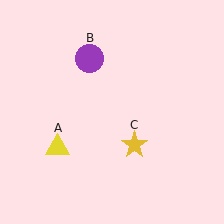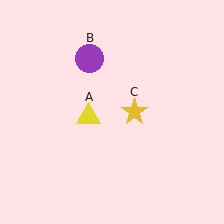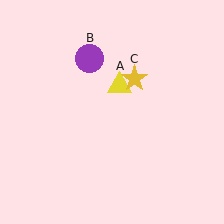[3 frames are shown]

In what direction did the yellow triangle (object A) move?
The yellow triangle (object A) moved up and to the right.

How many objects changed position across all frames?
2 objects changed position: yellow triangle (object A), yellow star (object C).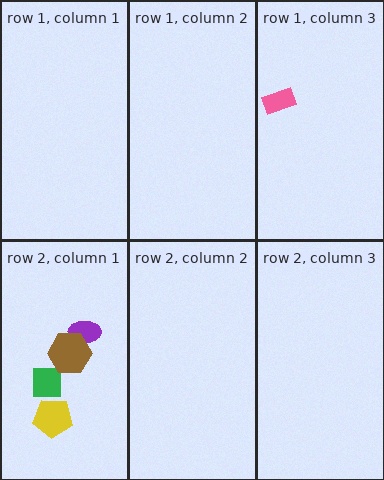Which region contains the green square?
The row 2, column 1 region.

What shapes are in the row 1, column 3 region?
The pink rectangle.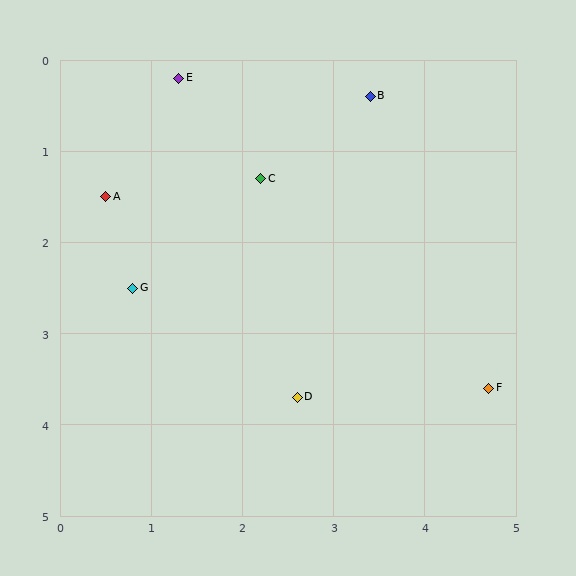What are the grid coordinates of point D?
Point D is at approximately (2.6, 3.7).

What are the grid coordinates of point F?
Point F is at approximately (4.7, 3.6).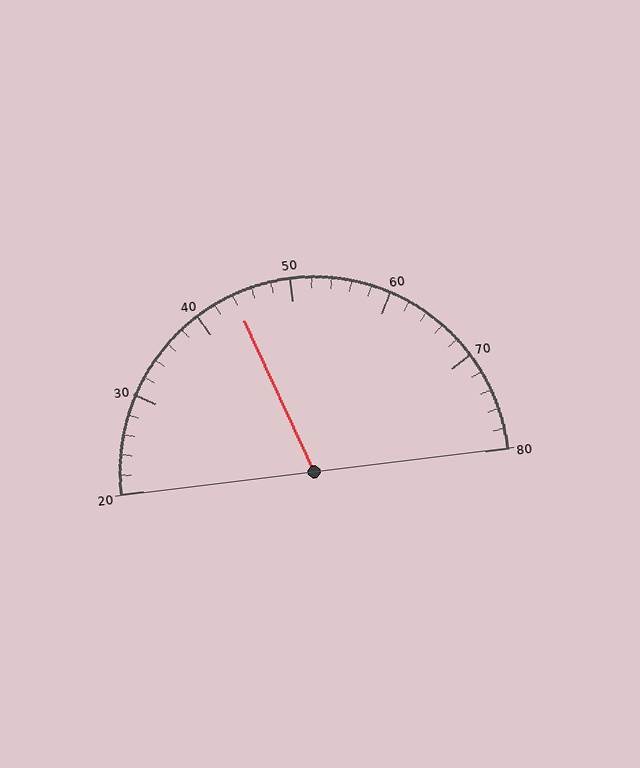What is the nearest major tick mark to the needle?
The nearest major tick mark is 40.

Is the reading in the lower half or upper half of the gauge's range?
The reading is in the lower half of the range (20 to 80).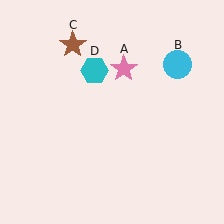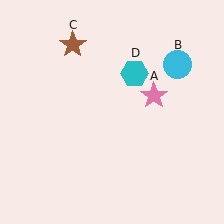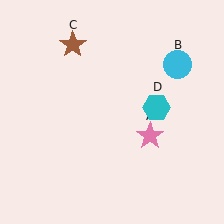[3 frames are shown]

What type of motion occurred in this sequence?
The pink star (object A), cyan hexagon (object D) rotated clockwise around the center of the scene.